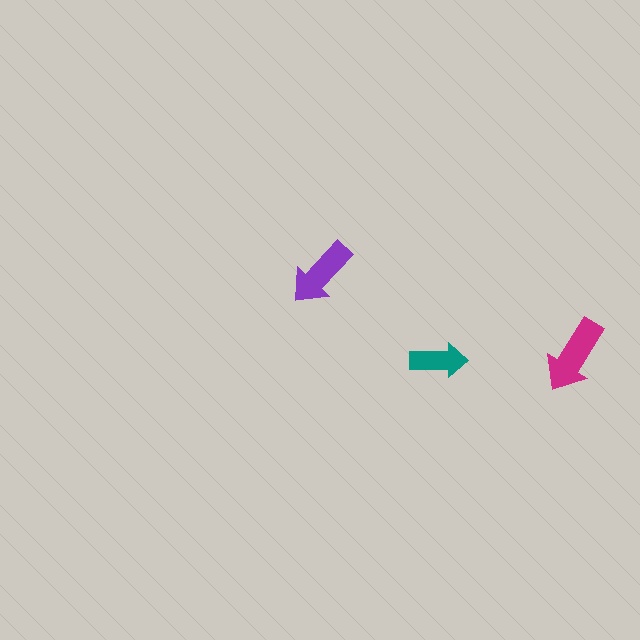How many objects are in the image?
There are 3 objects in the image.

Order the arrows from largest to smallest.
the magenta one, the purple one, the teal one.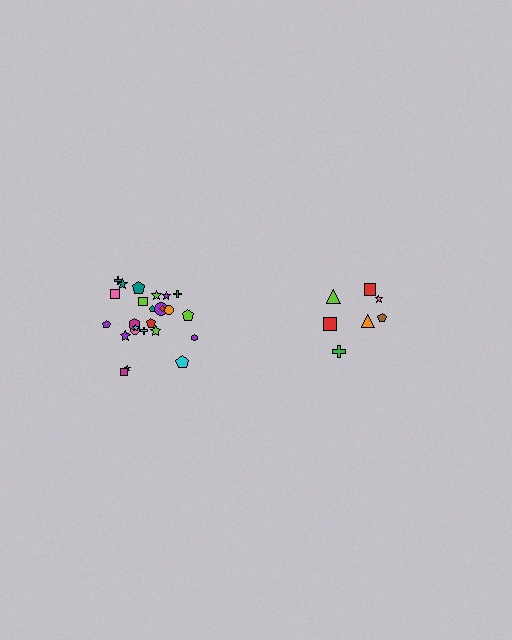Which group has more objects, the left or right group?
The left group.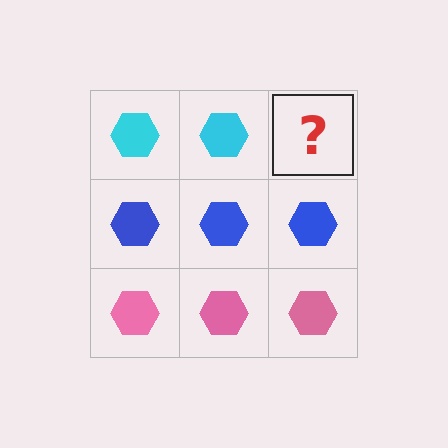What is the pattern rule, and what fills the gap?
The rule is that each row has a consistent color. The gap should be filled with a cyan hexagon.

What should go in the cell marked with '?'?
The missing cell should contain a cyan hexagon.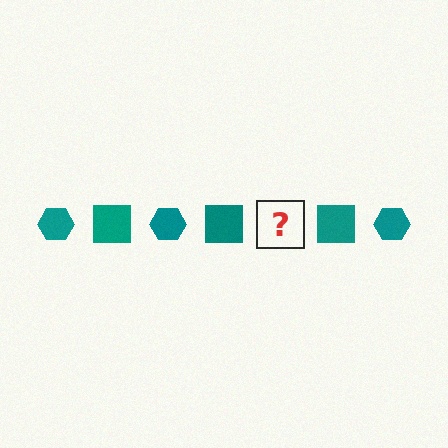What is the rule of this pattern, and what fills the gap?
The rule is that the pattern cycles through hexagon, square shapes in teal. The gap should be filled with a teal hexagon.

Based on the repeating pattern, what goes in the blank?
The blank should be a teal hexagon.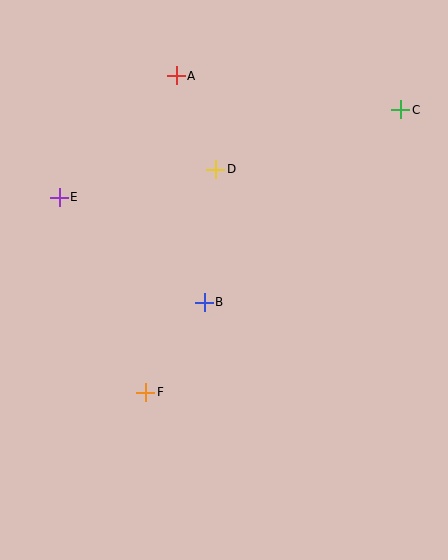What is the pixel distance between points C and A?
The distance between C and A is 227 pixels.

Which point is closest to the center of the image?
Point B at (204, 302) is closest to the center.